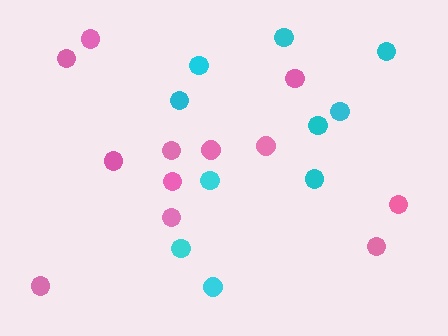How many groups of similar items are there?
There are 2 groups: one group of cyan circles (10) and one group of pink circles (12).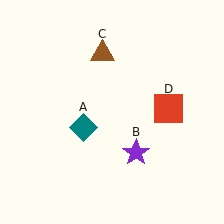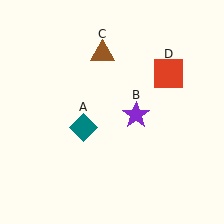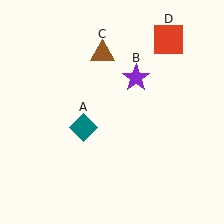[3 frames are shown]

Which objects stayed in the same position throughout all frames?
Teal diamond (object A) and brown triangle (object C) remained stationary.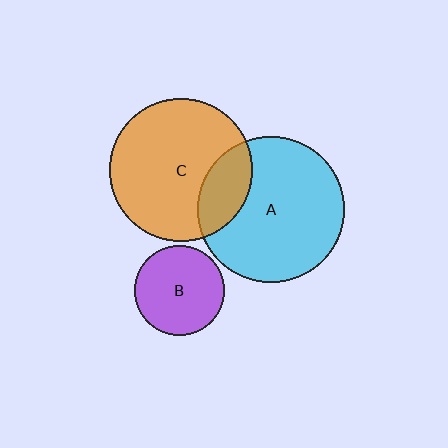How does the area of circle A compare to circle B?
Approximately 2.6 times.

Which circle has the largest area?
Circle A (cyan).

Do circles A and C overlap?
Yes.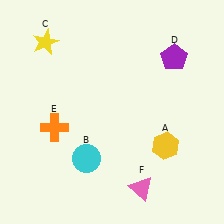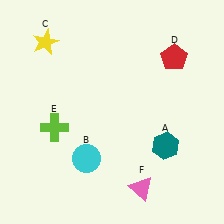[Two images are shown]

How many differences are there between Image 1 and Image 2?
There are 3 differences between the two images.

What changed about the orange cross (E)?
In Image 1, E is orange. In Image 2, it changed to lime.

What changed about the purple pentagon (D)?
In Image 1, D is purple. In Image 2, it changed to red.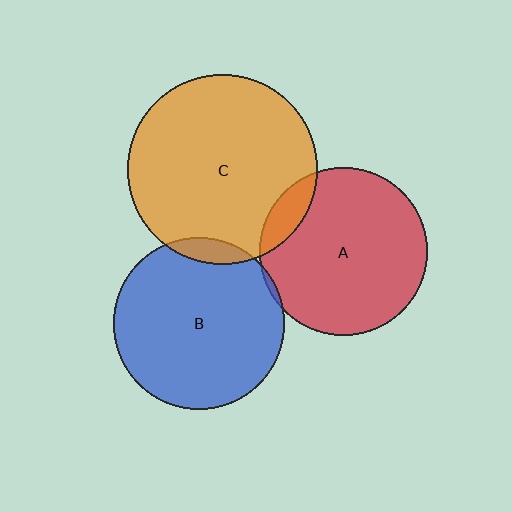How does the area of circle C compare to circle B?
Approximately 1.2 times.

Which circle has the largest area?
Circle C (orange).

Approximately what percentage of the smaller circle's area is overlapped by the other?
Approximately 5%.